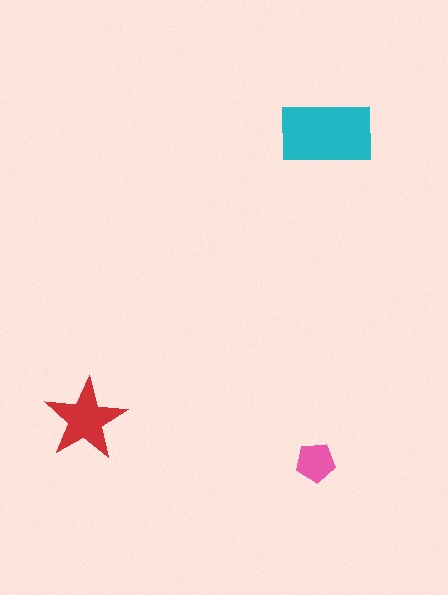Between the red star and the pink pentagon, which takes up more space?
The red star.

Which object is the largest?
The cyan rectangle.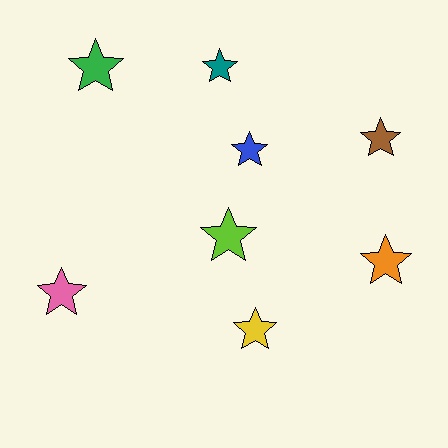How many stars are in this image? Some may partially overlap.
There are 8 stars.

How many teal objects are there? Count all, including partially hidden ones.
There is 1 teal object.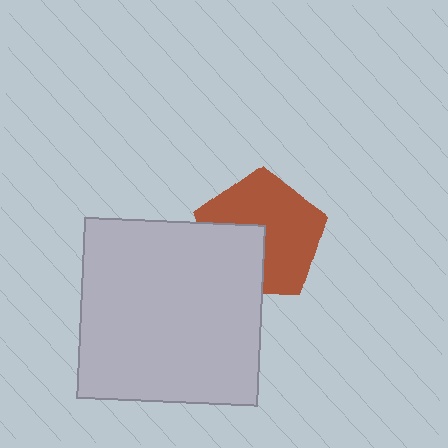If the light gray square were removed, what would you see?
You would see the complete brown pentagon.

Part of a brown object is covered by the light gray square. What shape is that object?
It is a pentagon.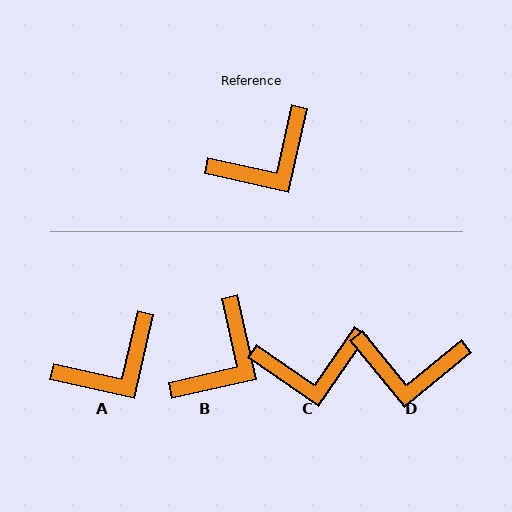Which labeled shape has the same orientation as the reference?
A.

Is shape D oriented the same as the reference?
No, it is off by about 37 degrees.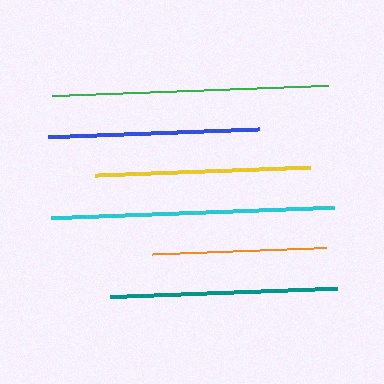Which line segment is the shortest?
The orange line is the shortest at approximately 174 pixels.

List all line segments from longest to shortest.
From longest to shortest: cyan, green, teal, yellow, blue, orange.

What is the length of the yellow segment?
The yellow segment is approximately 215 pixels long.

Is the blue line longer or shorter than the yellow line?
The yellow line is longer than the blue line.